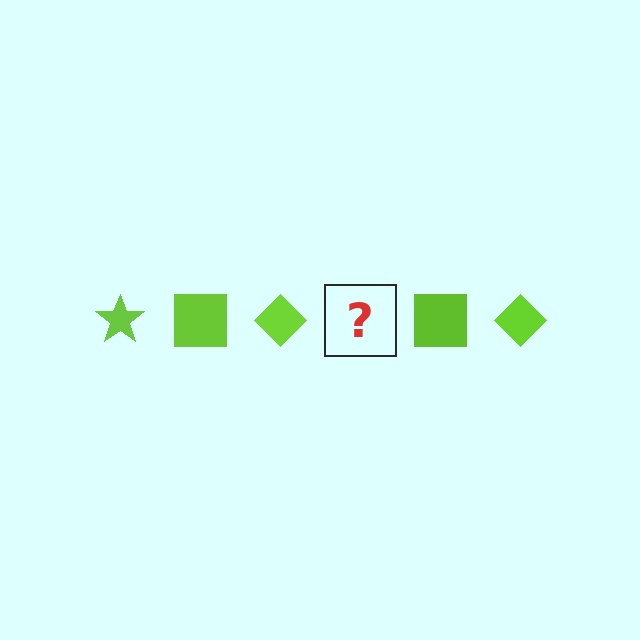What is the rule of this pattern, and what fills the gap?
The rule is that the pattern cycles through star, square, diamond shapes in lime. The gap should be filled with a lime star.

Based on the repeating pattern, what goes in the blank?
The blank should be a lime star.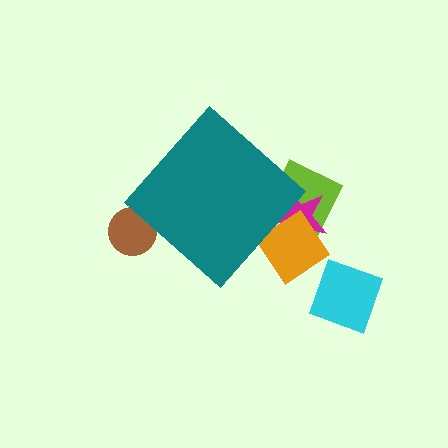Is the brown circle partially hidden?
Yes, the brown circle is partially hidden behind the teal diamond.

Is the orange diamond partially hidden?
Yes, the orange diamond is partially hidden behind the teal diamond.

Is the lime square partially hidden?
Yes, the lime square is partially hidden behind the teal diamond.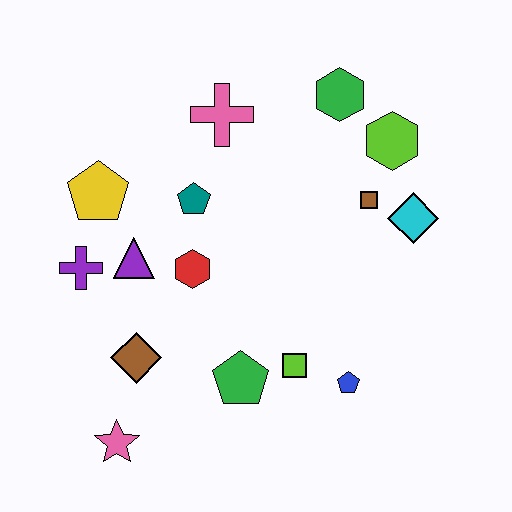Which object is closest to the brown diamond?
The pink star is closest to the brown diamond.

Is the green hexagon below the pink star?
No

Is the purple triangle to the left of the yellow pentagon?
No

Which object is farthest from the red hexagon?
The lime hexagon is farthest from the red hexagon.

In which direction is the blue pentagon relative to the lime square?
The blue pentagon is to the right of the lime square.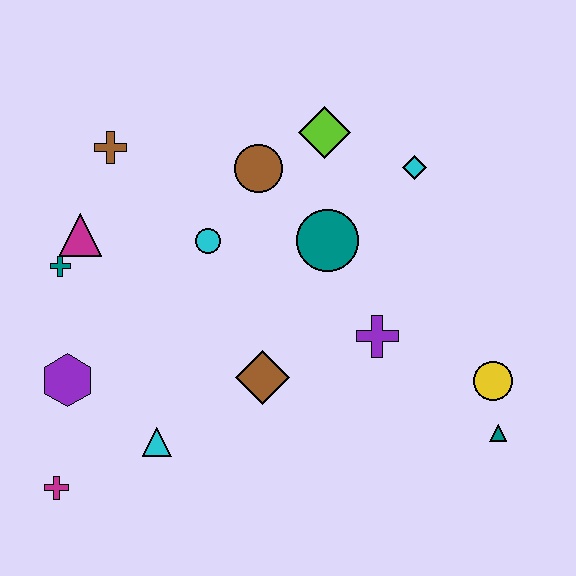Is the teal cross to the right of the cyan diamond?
No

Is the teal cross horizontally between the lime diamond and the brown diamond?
No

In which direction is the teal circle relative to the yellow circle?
The teal circle is to the left of the yellow circle.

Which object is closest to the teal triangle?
The yellow circle is closest to the teal triangle.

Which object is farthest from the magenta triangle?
The teal triangle is farthest from the magenta triangle.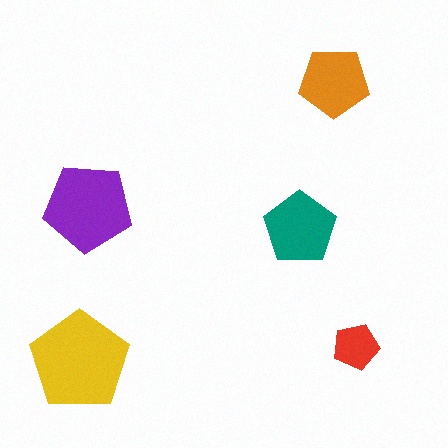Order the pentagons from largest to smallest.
the yellow one, the purple one, the teal one, the orange one, the red one.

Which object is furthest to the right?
The red pentagon is rightmost.